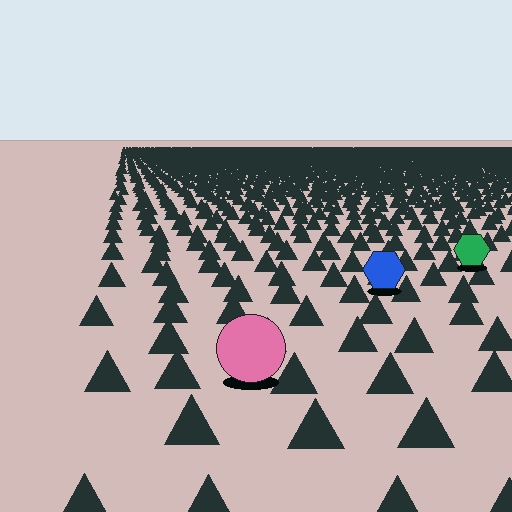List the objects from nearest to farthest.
From nearest to farthest: the pink circle, the blue hexagon, the green hexagon.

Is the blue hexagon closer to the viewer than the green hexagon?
Yes. The blue hexagon is closer — you can tell from the texture gradient: the ground texture is coarser near it.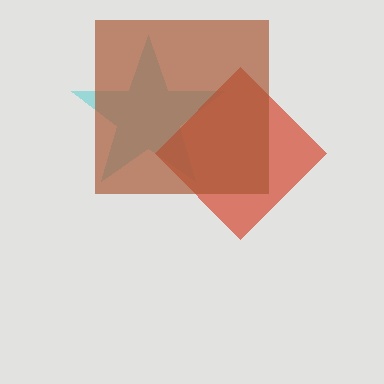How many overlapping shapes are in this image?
There are 3 overlapping shapes in the image.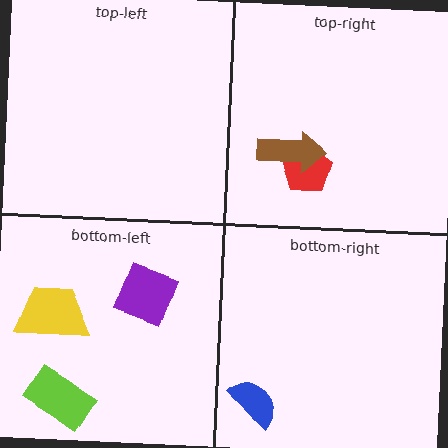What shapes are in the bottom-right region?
The blue semicircle.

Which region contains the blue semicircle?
The bottom-right region.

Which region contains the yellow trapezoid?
The bottom-left region.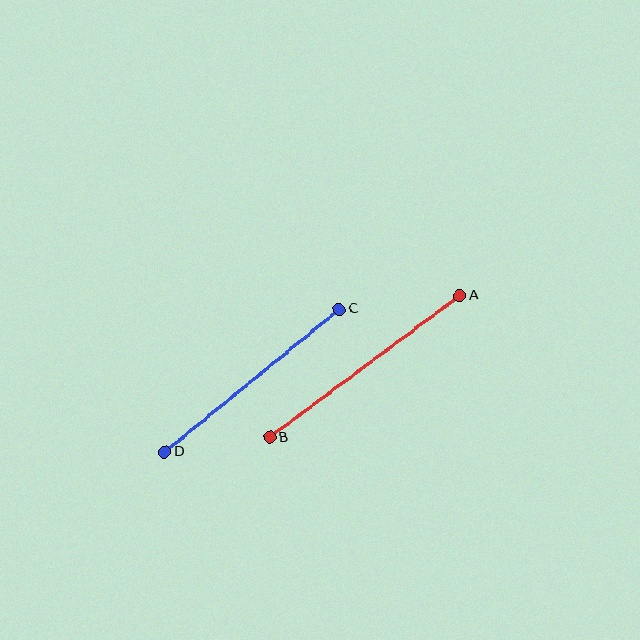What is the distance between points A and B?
The distance is approximately 237 pixels.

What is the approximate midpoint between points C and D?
The midpoint is at approximately (252, 381) pixels.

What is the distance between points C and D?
The distance is approximately 225 pixels.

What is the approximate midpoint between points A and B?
The midpoint is at approximately (365, 366) pixels.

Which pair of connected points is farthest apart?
Points A and B are farthest apart.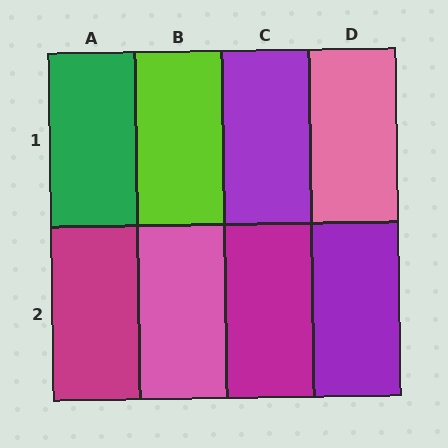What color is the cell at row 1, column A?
Green.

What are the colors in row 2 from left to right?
Magenta, pink, magenta, purple.